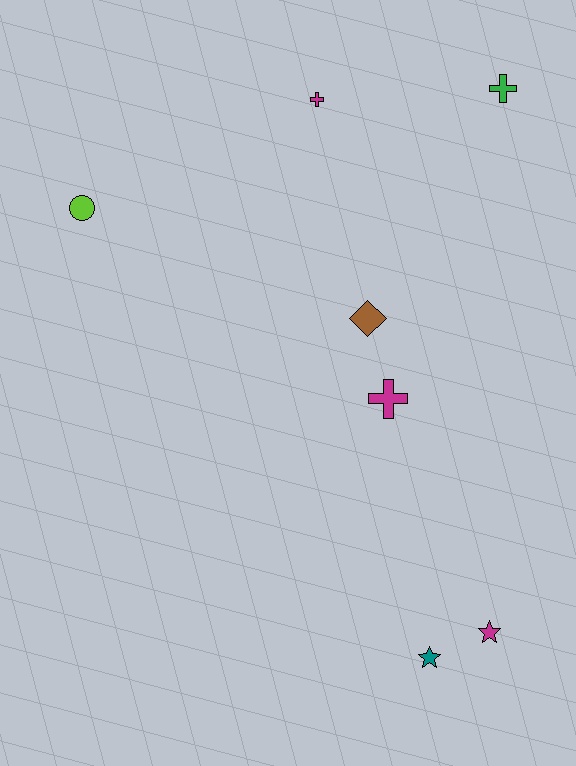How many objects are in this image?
There are 7 objects.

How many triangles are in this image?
There are no triangles.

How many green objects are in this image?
There is 1 green object.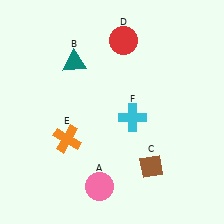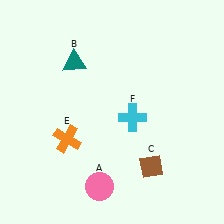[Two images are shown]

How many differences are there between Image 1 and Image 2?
There is 1 difference between the two images.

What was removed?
The red circle (D) was removed in Image 2.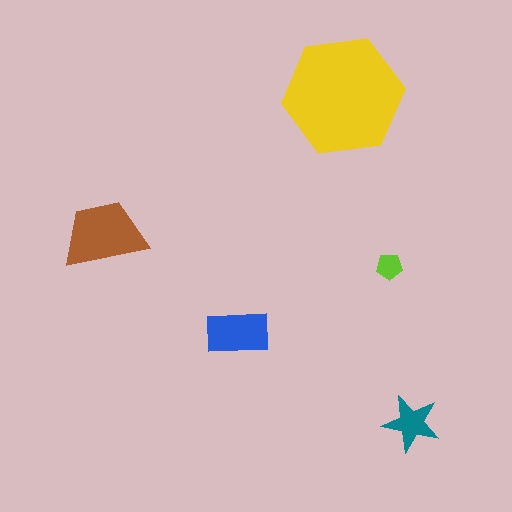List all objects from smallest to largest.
The lime pentagon, the teal star, the blue rectangle, the brown trapezoid, the yellow hexagon.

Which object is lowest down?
The teal star is bottommost.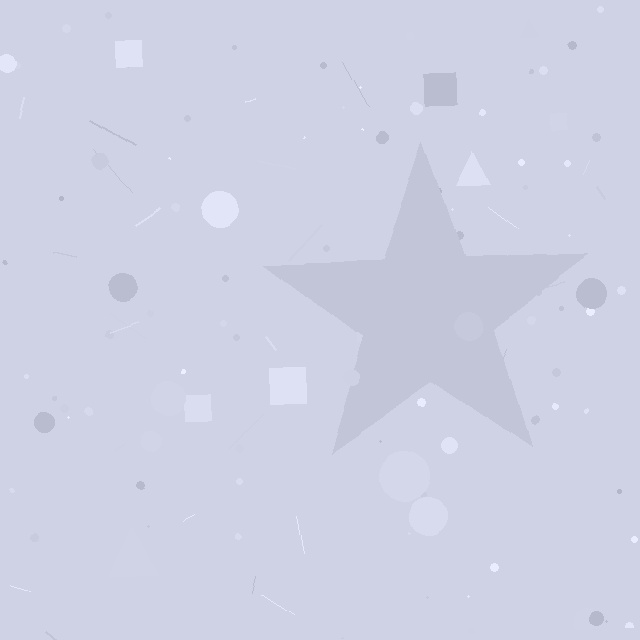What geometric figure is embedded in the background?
A star is embedded in the background.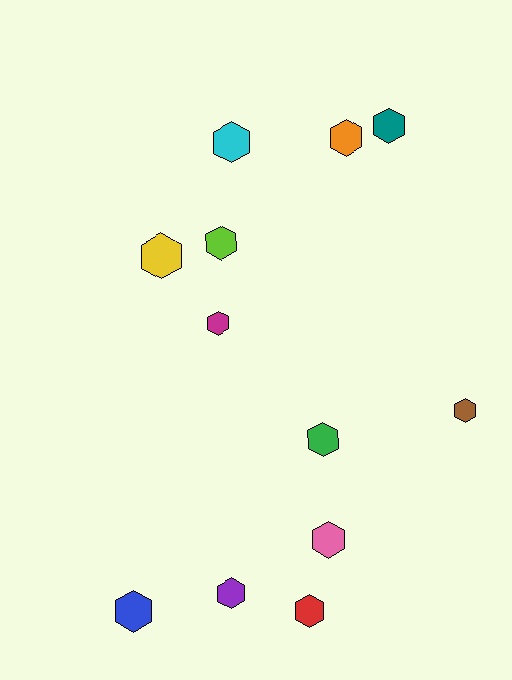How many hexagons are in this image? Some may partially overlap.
There are 12 hexagons.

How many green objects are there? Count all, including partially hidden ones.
There is 1 green object.